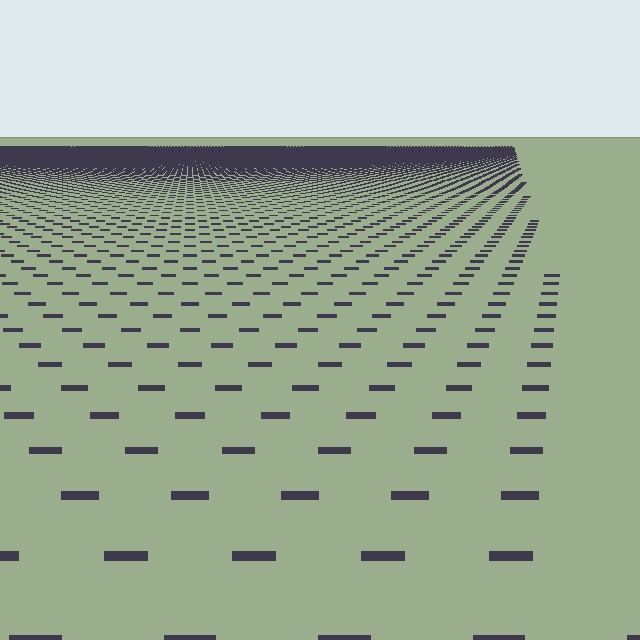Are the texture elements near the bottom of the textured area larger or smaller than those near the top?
Larger. Near the bottom, elements are closer to the viewer and appear at a bigger on-screen size.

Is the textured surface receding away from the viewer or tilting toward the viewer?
The surface is receding away from the viewer. Texture elements get smaller and denser toward the top.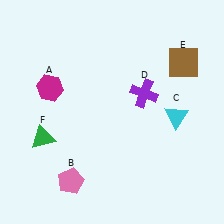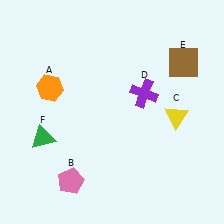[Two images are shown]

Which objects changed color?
A changed from magenta to orange. C changed from cyan to yellow.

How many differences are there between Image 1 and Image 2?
There are 2 differences between the two images.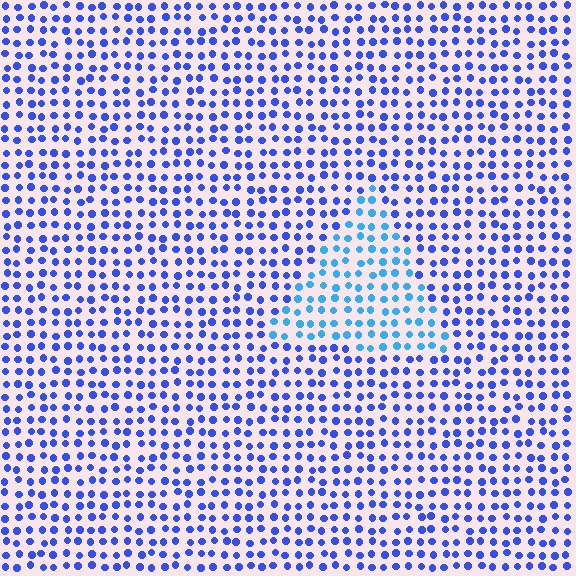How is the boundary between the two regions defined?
The boundary is defined purely by a slight shift in hue (about 32 degrees). Spacing, size, and orientation are identical on both sides.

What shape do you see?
I see a triangle.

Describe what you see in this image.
The image is filled with small blue elements in a uniform arrangement. A triangle-shaped region is visible where the elements are tinted to a slightly different hue, forming a subtle color boundary.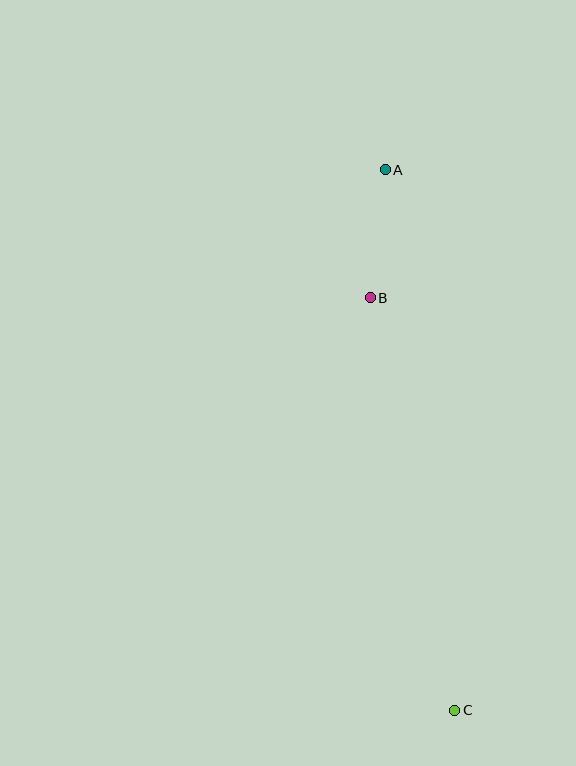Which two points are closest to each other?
Points A and B are closest to each other.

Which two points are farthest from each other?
Points A and C are farthest from each other.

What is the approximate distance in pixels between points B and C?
The distance between B and C is approximately 421 pixels.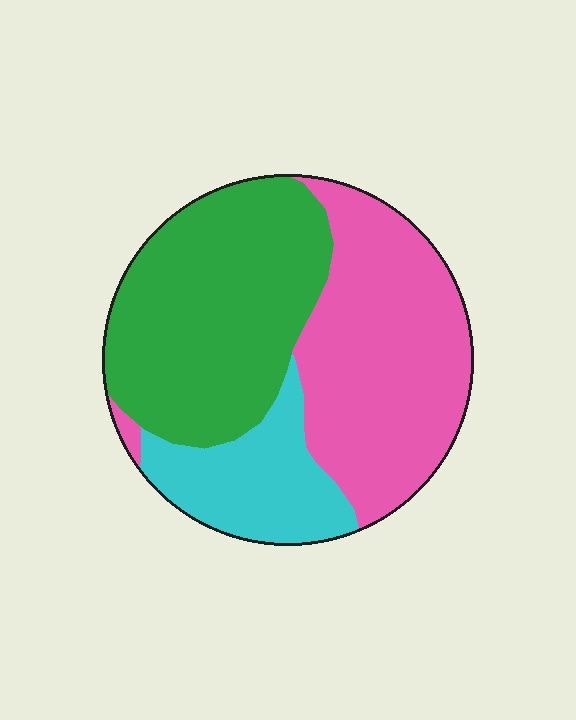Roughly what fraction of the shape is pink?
Pink covers roughly 40% of the shape.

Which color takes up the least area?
Cyan, at roughly 20%.